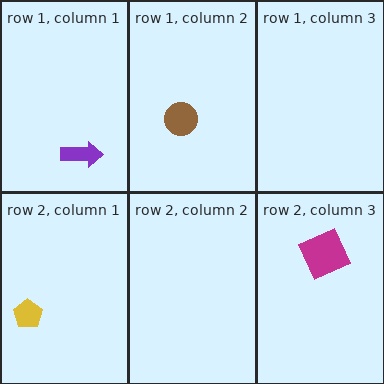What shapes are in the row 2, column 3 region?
The magenta square.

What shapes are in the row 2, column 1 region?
The yellow pentagon.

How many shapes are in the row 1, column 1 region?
1.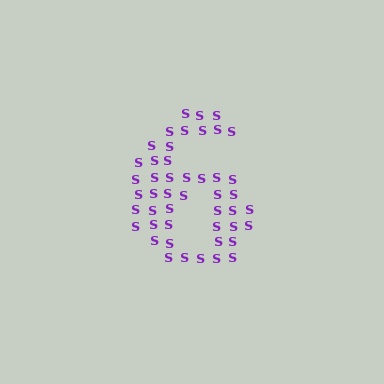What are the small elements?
The small elements are letter S's.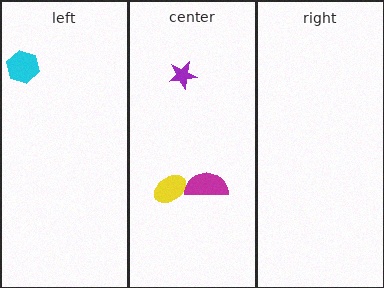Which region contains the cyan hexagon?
The left region.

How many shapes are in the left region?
1.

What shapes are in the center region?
The yellow ellipse, the magenta semicircle, the purple star.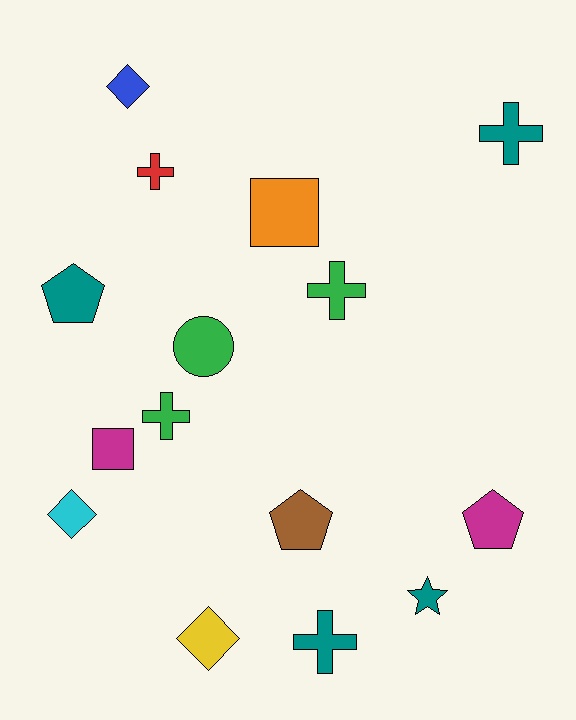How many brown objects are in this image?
There is 1 brown object.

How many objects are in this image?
There are 15 objects.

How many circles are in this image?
There is 1 circle.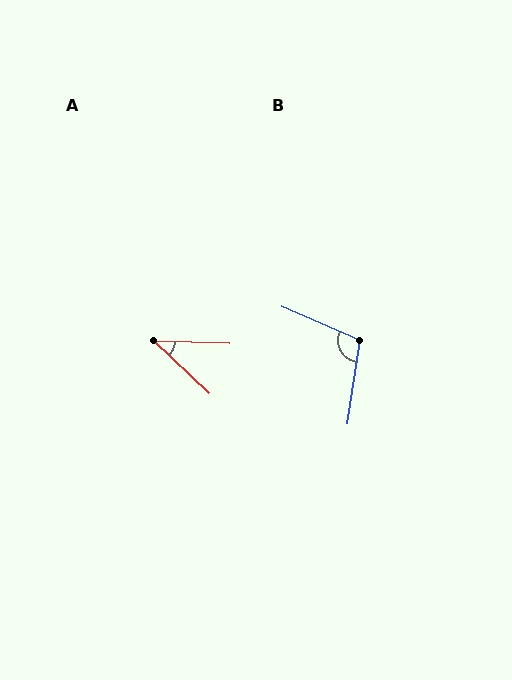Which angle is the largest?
B, at approximately 105 degrees.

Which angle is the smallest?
A, at approximately 42 degrees.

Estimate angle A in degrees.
Approximately 42 degrees.